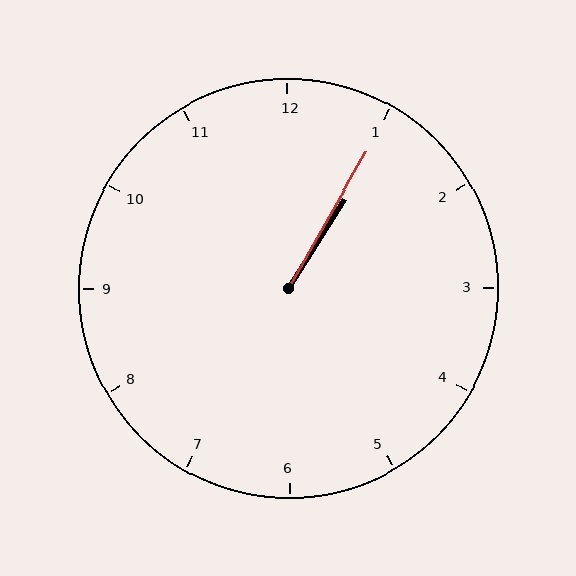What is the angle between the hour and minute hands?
Approximately 2 degrees.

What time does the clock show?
1:05.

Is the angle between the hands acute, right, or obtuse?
It is acute.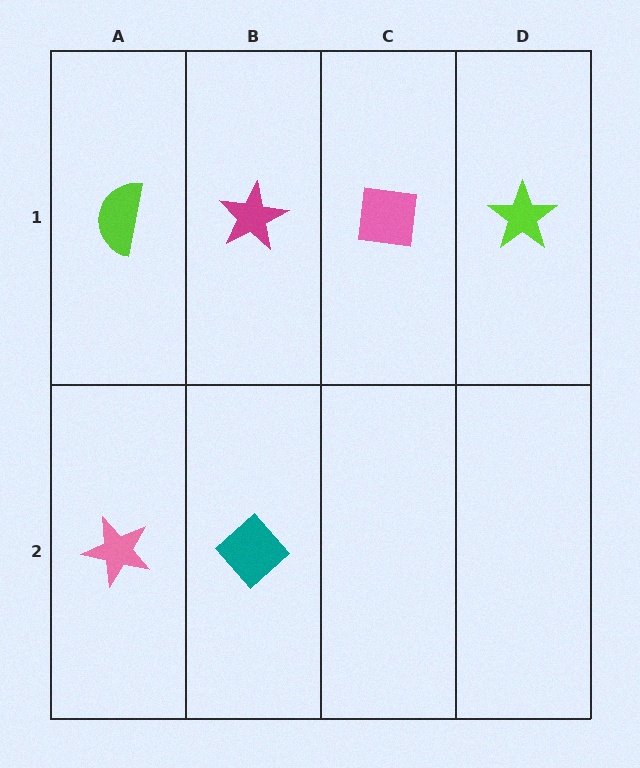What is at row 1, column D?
A lime star.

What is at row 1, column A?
A lime semicircle.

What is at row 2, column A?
A pink star.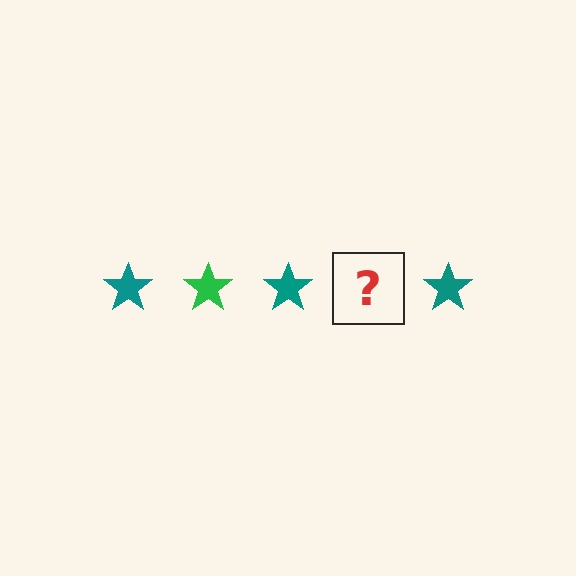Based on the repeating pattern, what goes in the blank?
The blank should be a green star.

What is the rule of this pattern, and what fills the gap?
The rule is that the pattern cycles through teal, green stars. The gap should be filled with a green star.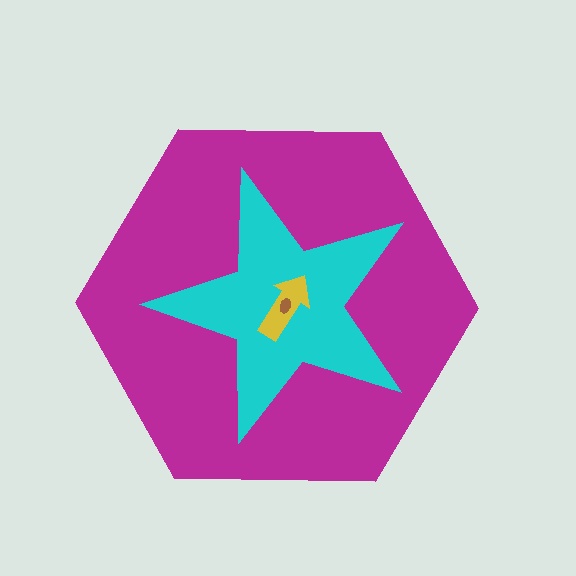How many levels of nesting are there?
4.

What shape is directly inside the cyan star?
The yellow arrow.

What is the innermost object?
The brown ellipse.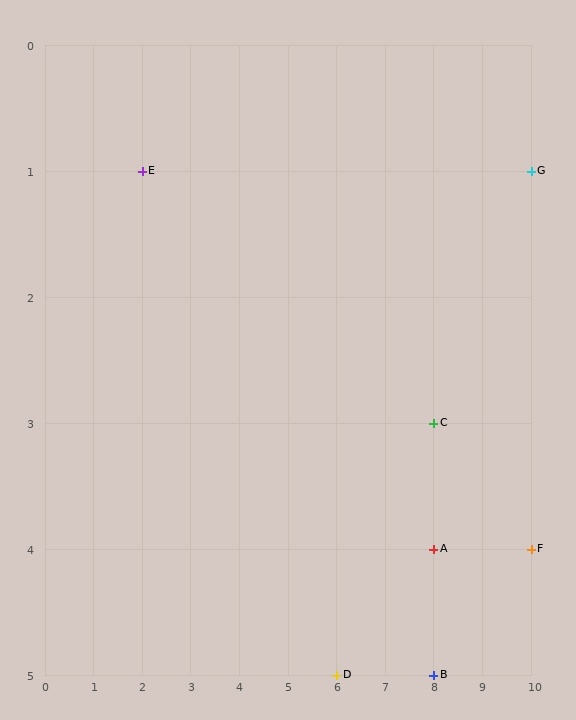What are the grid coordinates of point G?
Point G is at grid coordinates (10, 1).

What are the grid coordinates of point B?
Point B is at grid coordinates (8, 5).